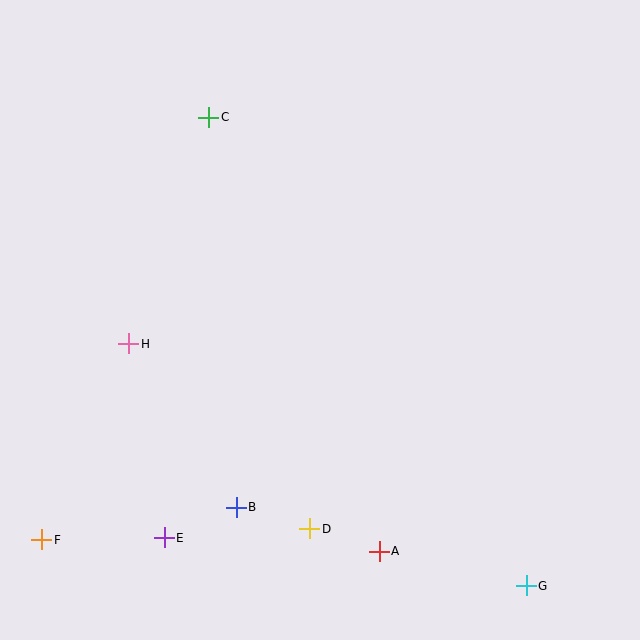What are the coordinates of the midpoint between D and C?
The midpoint between D and C is at (259, 323).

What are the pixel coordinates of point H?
Point H is at (129, 344).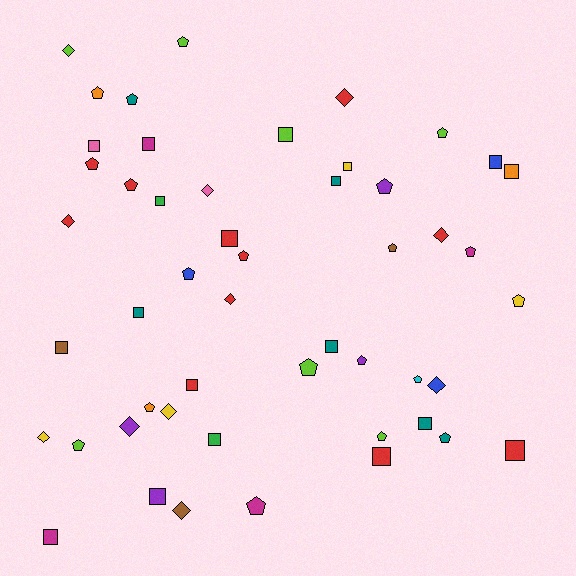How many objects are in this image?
There are 50 objects.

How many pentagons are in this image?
There are 20 pentagons.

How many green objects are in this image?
There are 2 green objects.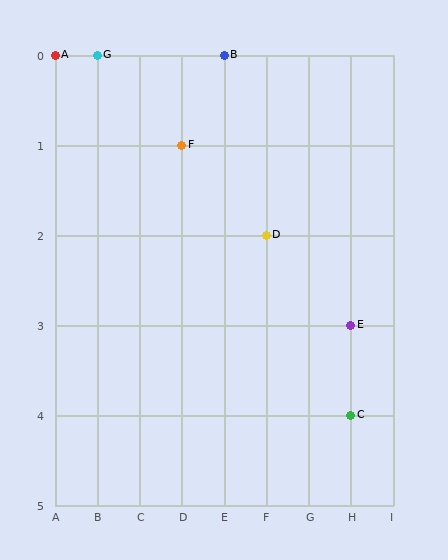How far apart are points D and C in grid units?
Points D and C are 2 columns and 2 rows apart (about 2.8 grid units diagonally).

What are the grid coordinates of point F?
Point F is at grid coordinates (D, 1).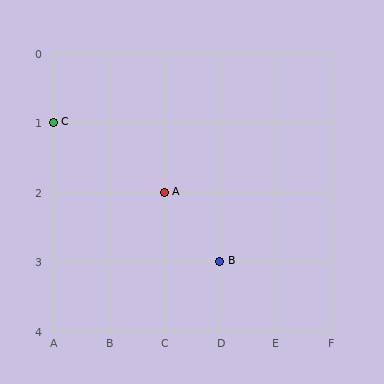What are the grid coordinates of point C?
Point C is at grid coordinates (A, 1).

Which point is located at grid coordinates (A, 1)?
Point C is at (A, 1).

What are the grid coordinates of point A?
Point A is at grid coordinates (C, 2).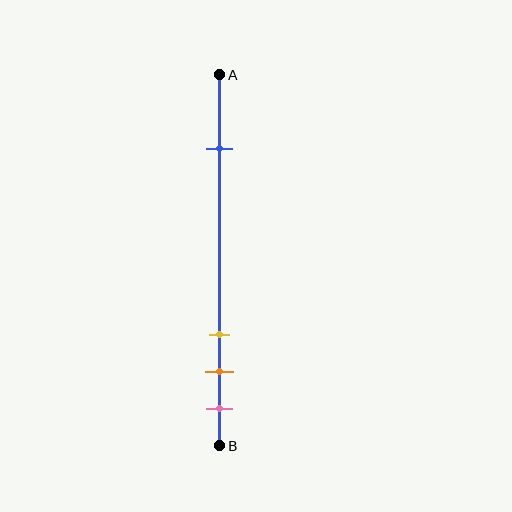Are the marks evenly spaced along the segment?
No, the marks are not evenly spaced.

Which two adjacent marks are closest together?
The orange and pink marks are the closest adjacent pair.